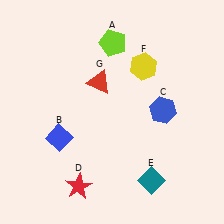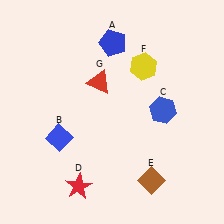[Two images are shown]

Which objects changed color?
A changed from lime to blue. E changed from teal to brown.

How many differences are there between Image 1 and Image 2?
There are 2 differences between the two images.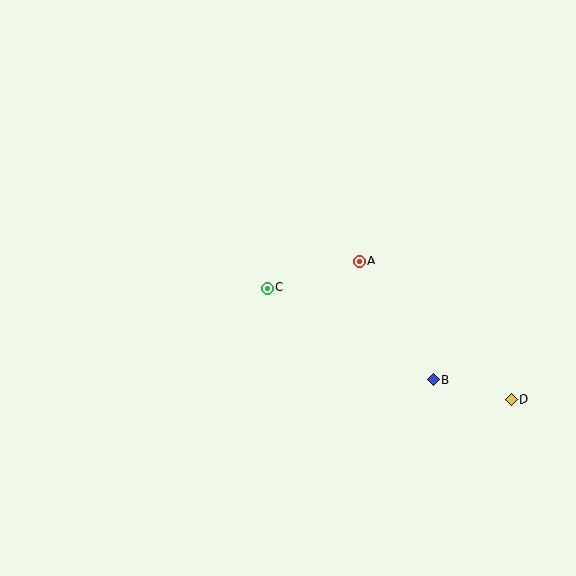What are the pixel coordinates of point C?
Point C is at (267, 288).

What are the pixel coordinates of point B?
Point B is at (433, 380).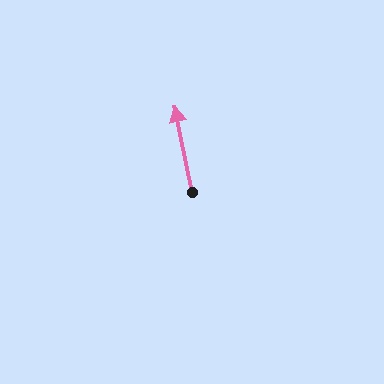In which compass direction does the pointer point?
North.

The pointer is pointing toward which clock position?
Roughly 12 o'clock.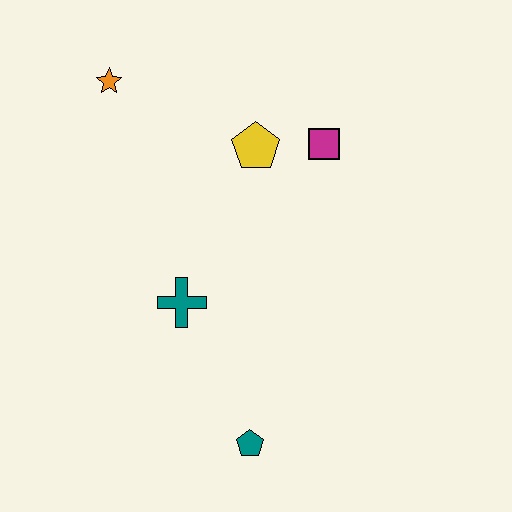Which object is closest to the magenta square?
The yellow pentagon is closest to the magenta square.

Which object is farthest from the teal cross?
The orange star is farthest from the teal cross.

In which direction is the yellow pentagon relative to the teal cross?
The yellow pentagon is above the teal cross.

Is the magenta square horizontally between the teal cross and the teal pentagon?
No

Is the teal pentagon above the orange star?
No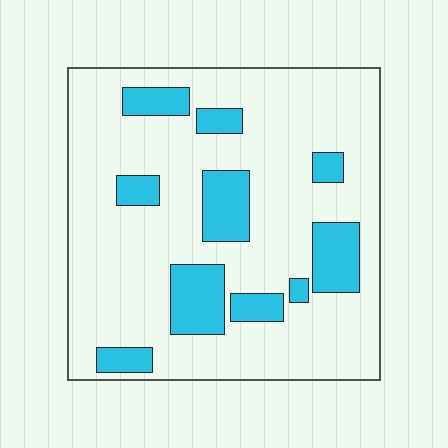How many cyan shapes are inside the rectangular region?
10.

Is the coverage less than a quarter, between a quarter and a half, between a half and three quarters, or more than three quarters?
Less than a quarter.